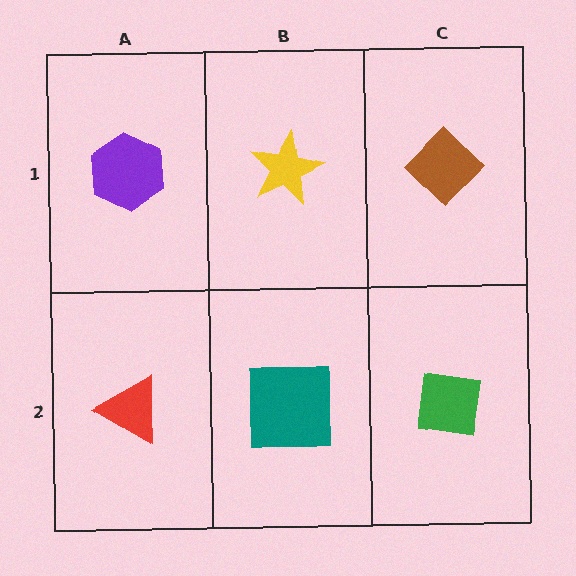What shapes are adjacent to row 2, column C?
A brown diamond (row 1, column C), a teal square (row 2, column B).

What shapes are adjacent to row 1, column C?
A green square (row 2, column C), a yellow star (row 1, column B).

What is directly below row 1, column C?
A green square.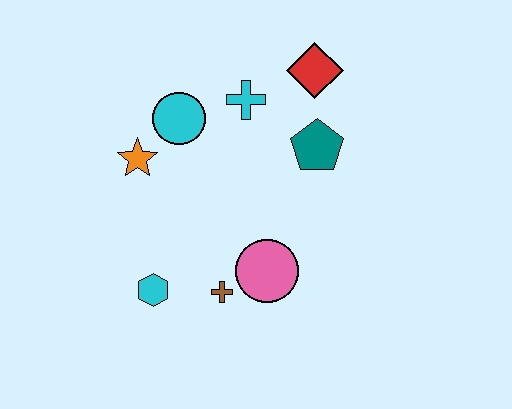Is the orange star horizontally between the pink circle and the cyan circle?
No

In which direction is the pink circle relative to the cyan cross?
The pink circle is below the cyan cross.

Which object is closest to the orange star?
The cyan circle is closest to the orange star.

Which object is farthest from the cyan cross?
The cyan hexagon is farthest from the cyan cross.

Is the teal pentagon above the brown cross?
Yes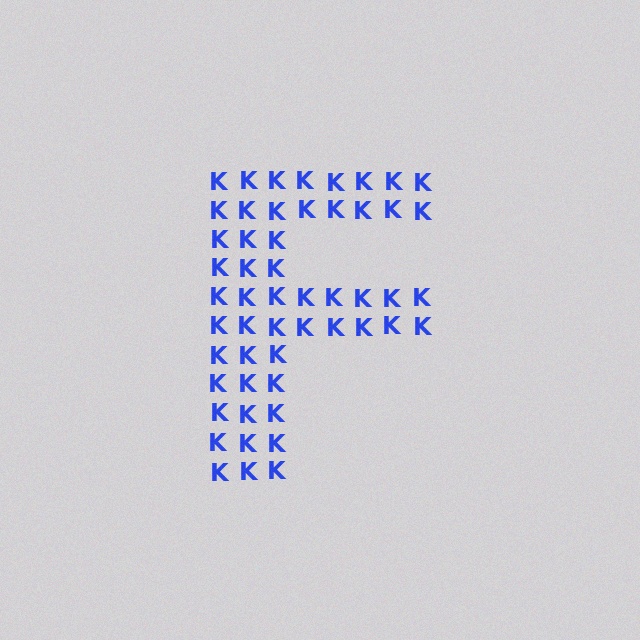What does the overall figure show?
The overall figure shows the letter F.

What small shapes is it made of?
It is made of small letter K's.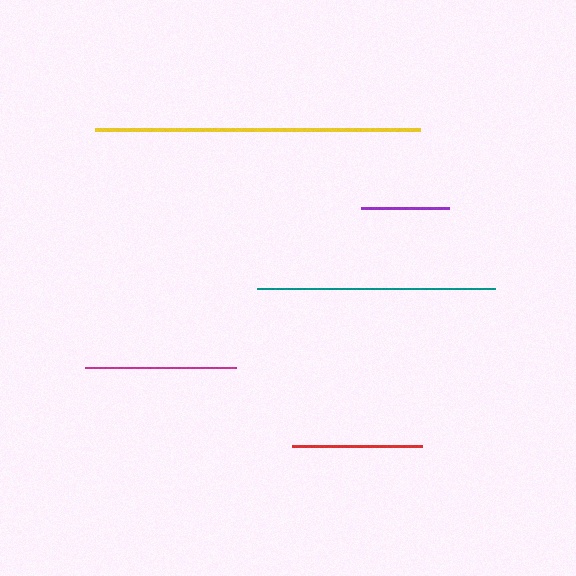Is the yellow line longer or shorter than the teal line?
The yellow line is longer than the teal line.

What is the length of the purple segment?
The purple segment is approximately 88 pixels long.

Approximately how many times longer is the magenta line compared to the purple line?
The magenta line is approximately 1.7 times the length of the purple line.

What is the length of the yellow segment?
The yellow segment is approximately 325 pixels long.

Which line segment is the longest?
The yellow line is the longest at approximately 325 pixels.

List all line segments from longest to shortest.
From longest to shortest: yellow, teal, magenta, red, purple.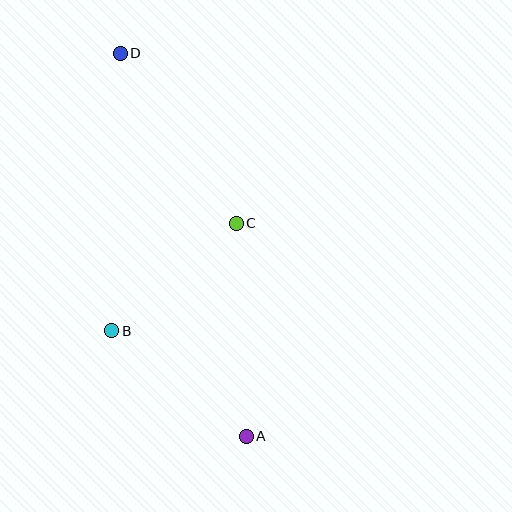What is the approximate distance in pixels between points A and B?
The distance between A and B is approximately 171 pixels.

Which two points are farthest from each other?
Points A and D are farthest from each other.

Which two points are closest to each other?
Points B and C are closest to each other.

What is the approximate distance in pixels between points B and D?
The distance between B and D is approximately 278 pixels.